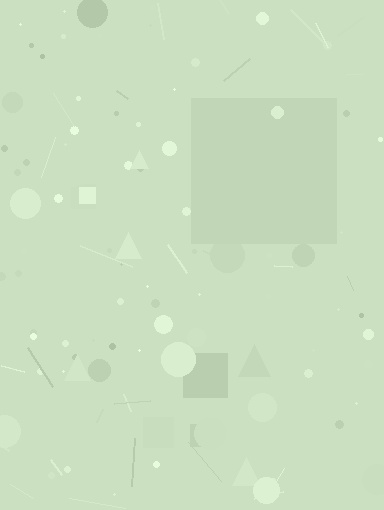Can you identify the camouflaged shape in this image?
The camouflaged shape is a square.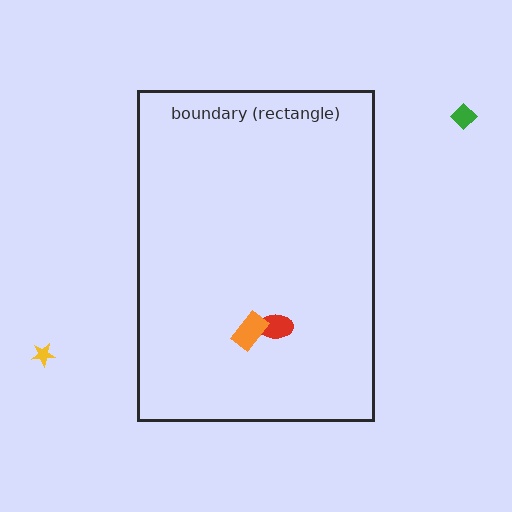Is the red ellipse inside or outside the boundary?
Inside.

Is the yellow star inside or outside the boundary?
Outside.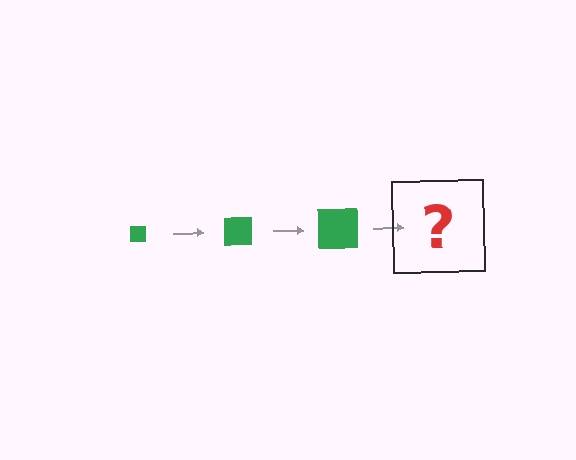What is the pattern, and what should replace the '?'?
The pattern is that the square gets progressively larger each step. The '?' should be a green square, larger than the previous one.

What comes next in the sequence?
The next element should be a green square, larger than the previous one.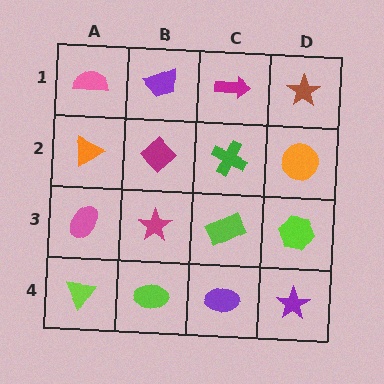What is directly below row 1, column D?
An orange circle.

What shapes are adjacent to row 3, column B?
A magenta diamond (row 2, column B), a lime ellipse (row 4, column B), a pink ellipse (row 3, column A), a lime rectangle (row 3, column C).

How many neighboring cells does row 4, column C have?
3.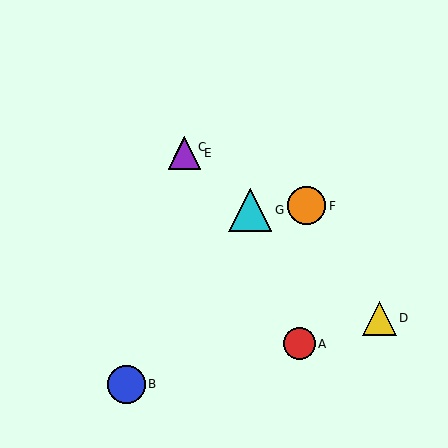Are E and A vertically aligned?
No, E is at x≈184 and A is at x≈299.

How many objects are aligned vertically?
2 objects (C, E) are aligned vertically.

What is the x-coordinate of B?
Object B is at x≈126.